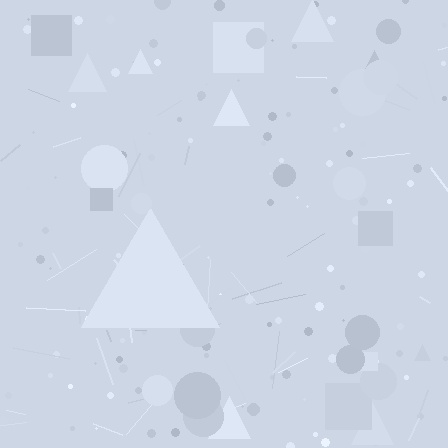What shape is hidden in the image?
A triangle is hidden in the image.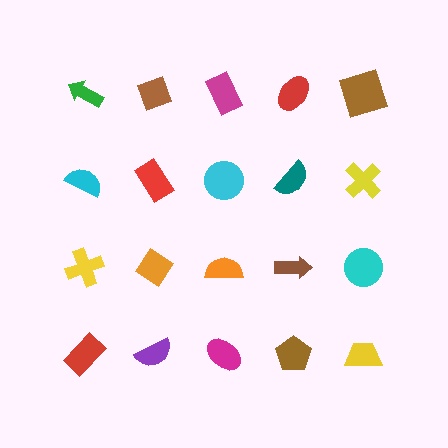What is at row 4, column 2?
A purple semicircle.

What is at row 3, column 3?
An orange semicircle.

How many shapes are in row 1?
5 shapes.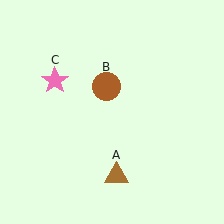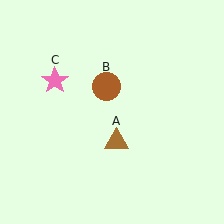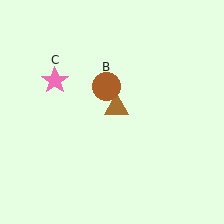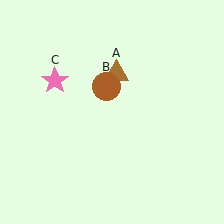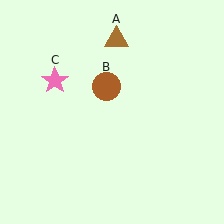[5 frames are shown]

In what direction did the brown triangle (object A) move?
The brown triangle (object A) moved up.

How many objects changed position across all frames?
1 object changed position: brown triangle (object A).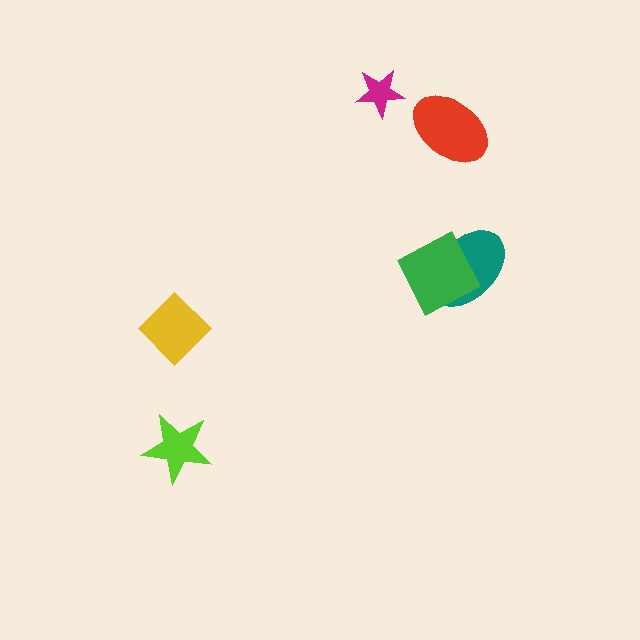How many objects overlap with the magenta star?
0 objects overlap with the magenta star.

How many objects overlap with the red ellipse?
0 objects overlap with the red ellipse.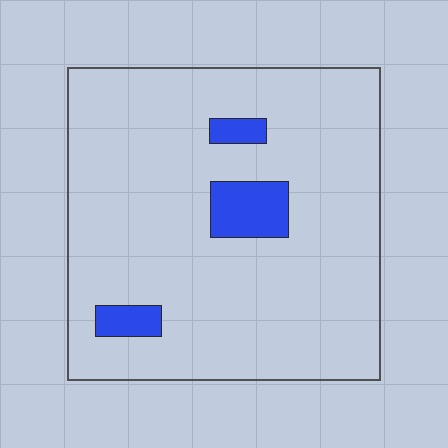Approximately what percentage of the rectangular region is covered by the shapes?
Approximately 10%.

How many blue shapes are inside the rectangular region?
3.